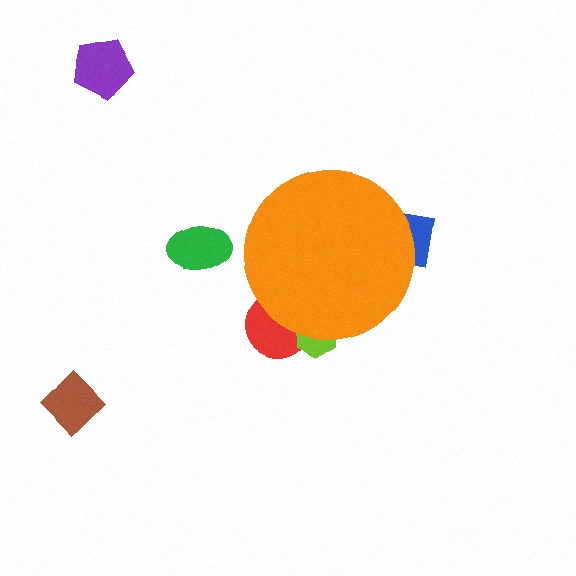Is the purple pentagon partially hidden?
No, the purple pentagon is fully visible.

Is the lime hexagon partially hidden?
Yes, the lime hexagon is partially hidden behind the orange circle.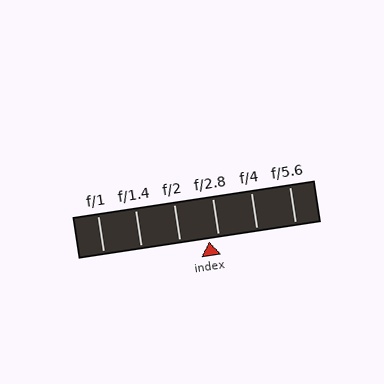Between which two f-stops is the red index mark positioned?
The index mark is between f/2 and f/2.8.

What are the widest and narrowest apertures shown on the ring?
The widest aperture shown is f/1 and the narrowest is f/5.6.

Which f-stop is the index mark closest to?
The index mark is closest to f/2.8.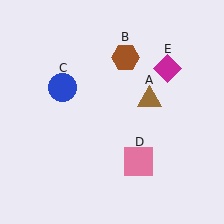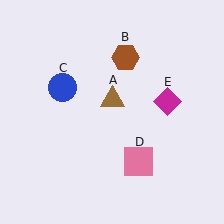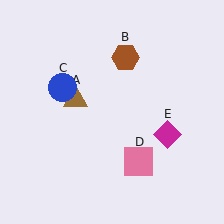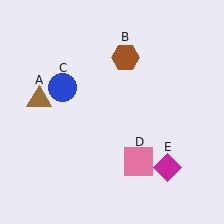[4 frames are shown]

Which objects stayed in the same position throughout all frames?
Brown hexagon (object B) and blue circle (object C) and pink square (object D) remained stationary.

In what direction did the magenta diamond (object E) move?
The magenta diamond (object E) moved down.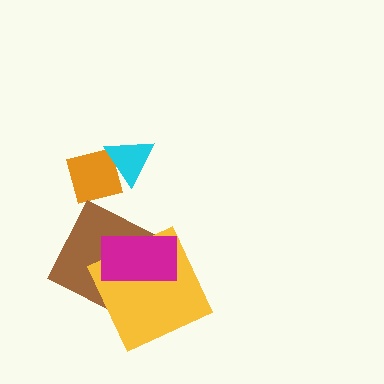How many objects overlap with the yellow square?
2 objects overlap with the yellow square.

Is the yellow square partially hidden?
Yes, it is partially covered by another shape.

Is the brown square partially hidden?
Yes, it is partially covered by another shape.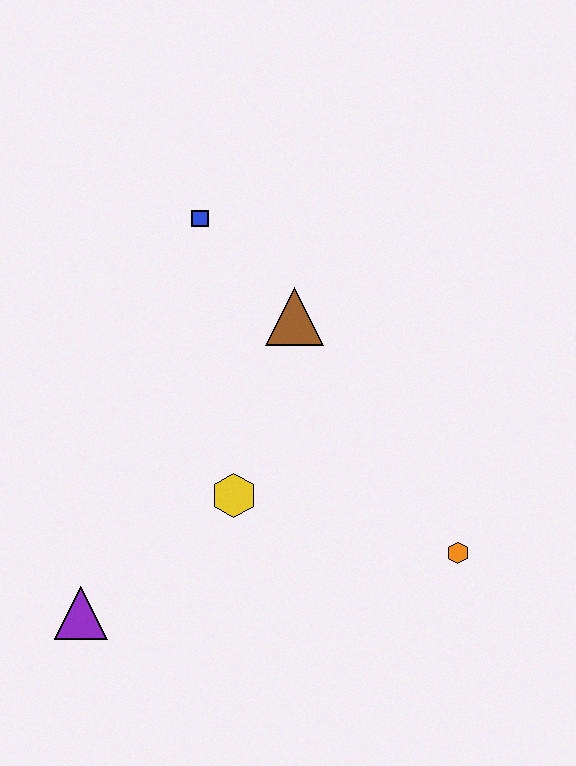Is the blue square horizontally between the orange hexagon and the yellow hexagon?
No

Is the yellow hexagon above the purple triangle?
Yes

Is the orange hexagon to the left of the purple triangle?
No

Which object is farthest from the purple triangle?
The blue square is farthest from the purple triangle.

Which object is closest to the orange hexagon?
The yellow hexagon is closest to the orange hexagon.